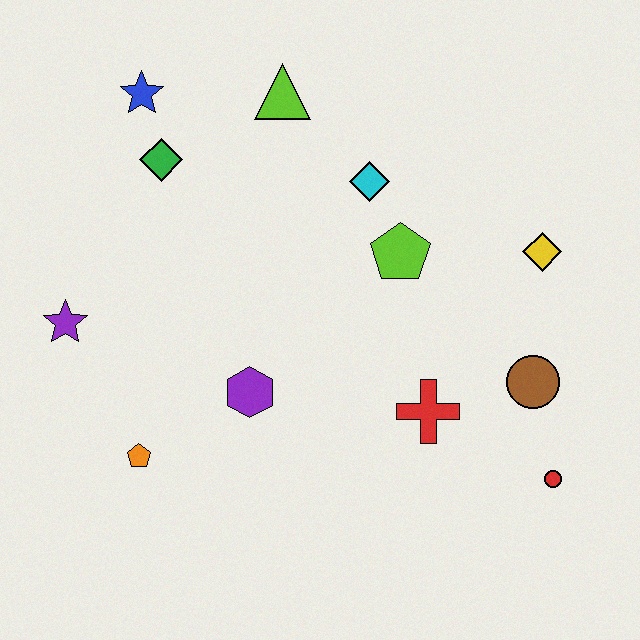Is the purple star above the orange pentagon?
Yes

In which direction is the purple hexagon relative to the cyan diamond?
The purple hexagon is below the cyan diamond.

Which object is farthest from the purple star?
The red circle is farthest from the purple star.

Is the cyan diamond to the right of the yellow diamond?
No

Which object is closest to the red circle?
The brown circle is closest to the red circle.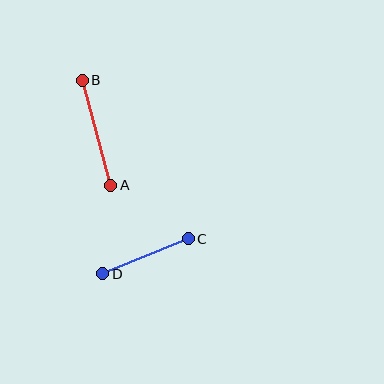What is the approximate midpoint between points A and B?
The midpoint is at approximately (96, 133) pixels.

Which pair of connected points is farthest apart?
Points A and B are farthest apart.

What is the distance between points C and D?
The distance is approximately 92 pixels.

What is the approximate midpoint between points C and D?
The midpoint is at approximately (145, 256) pixels.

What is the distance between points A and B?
The distance is approximately 109 pixels.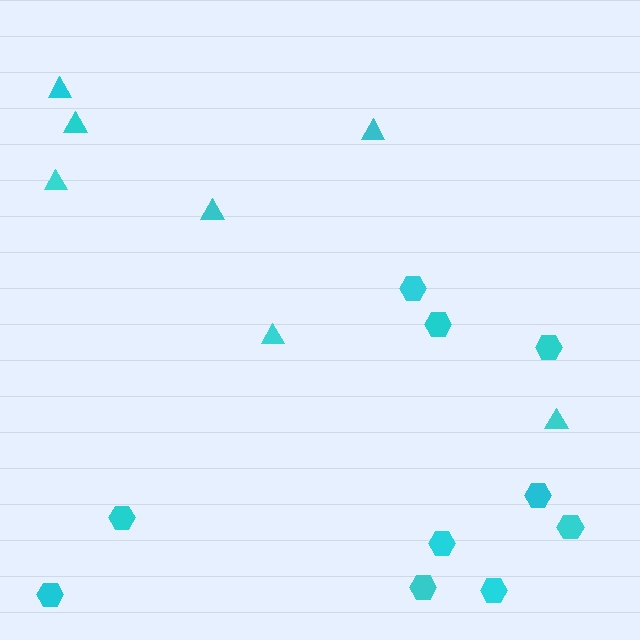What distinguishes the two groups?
There are 2 groups: one group of hexagons (10) and one group of triangles (7).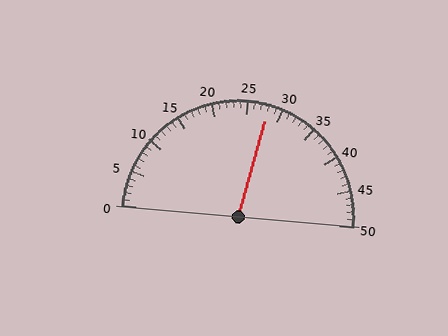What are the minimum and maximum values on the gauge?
The gauge ranges from 0 to 50.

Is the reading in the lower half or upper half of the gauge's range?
The reading is in the upper half of the range (0 to 50).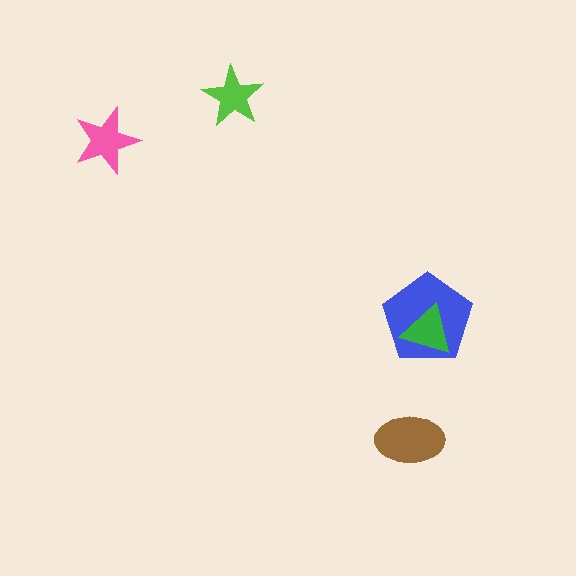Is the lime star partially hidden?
No, no other shape covers it.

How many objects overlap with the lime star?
0 objects overlap with the lime star.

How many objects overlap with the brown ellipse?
0 objects overlap with the brown ellipse.